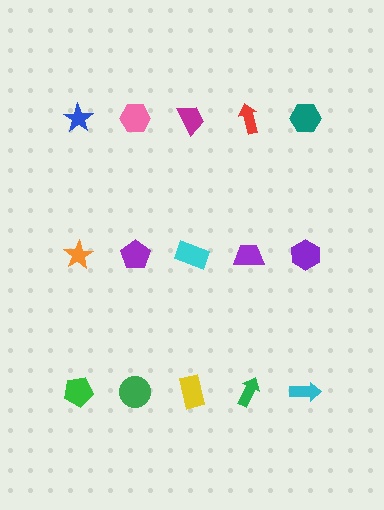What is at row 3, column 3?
A yellow rectangle.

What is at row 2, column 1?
An orange star.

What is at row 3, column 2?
A green circle.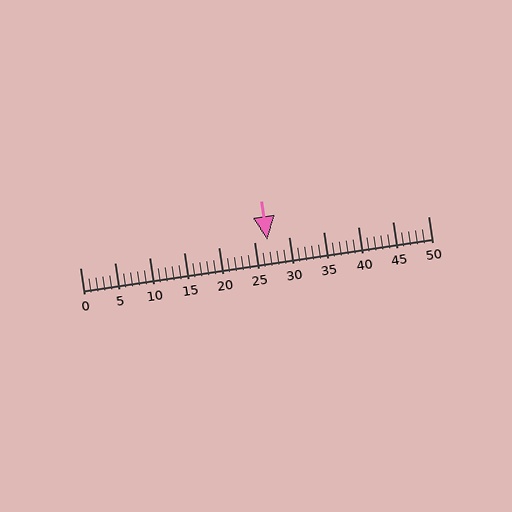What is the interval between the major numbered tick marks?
The major tick marks are spaced 5 units apart.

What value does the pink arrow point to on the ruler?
The pink arrow points to approximately 27.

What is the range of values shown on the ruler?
The ruler shows values from 0 to 50.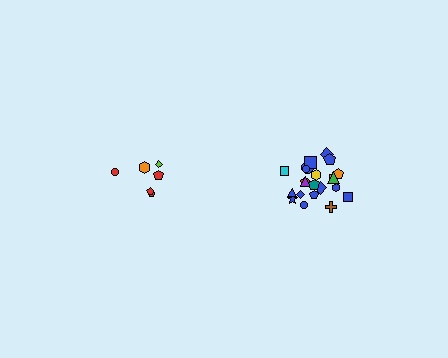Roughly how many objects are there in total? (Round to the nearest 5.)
Roughly 30 objects in total.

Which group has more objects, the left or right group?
The right group.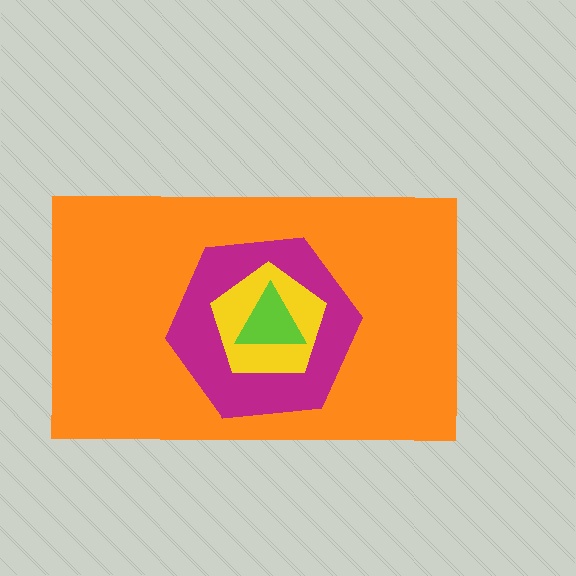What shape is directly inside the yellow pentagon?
The lime triangle.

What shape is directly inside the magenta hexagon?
The yellow pentagon.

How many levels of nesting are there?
4.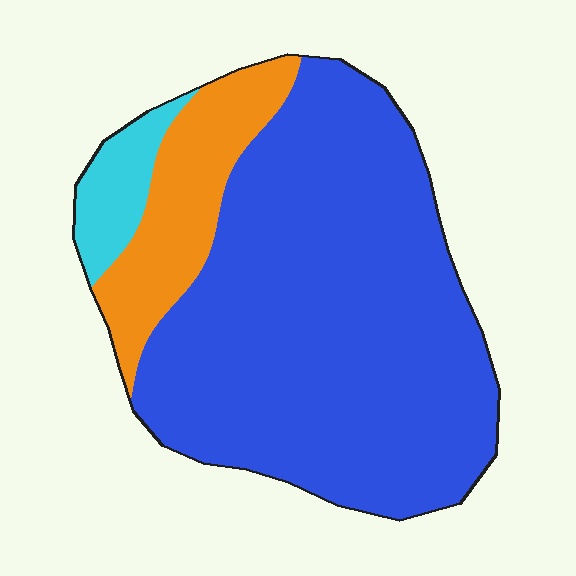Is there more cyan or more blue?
Blue.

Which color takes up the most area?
Blue, at roughly 75%.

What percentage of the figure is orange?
Orange covers roughly 15% of the figure.